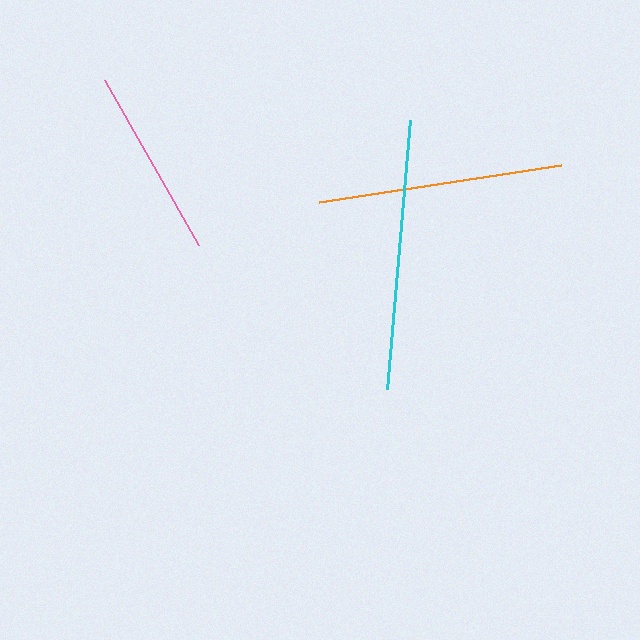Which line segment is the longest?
The cyan line is the longest at approximately 270 pixels.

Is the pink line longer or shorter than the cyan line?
The cyan line is longer than the pink line.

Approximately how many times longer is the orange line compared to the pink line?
The orange line is approximately 1.3 times the length of the pink line.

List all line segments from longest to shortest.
From longest to shortest: cyan, orange, pink.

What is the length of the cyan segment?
The cyan segment is approximately 270 pixels long.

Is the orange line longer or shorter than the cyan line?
The cyan line is longer than the orange line.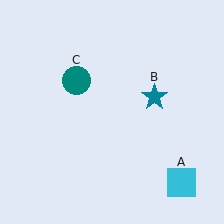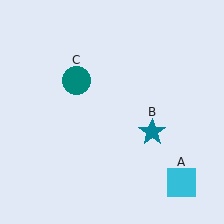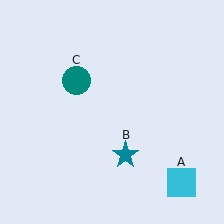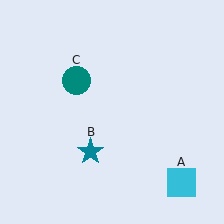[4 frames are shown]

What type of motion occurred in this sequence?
The teal star (object B) rotated clockwise around the center of the scene.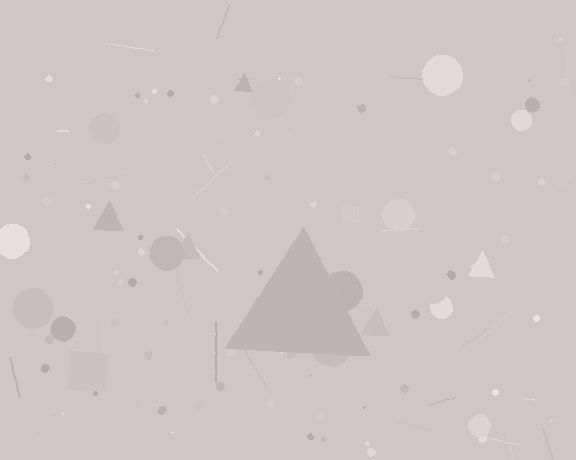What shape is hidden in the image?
A triangle is hidden in the image.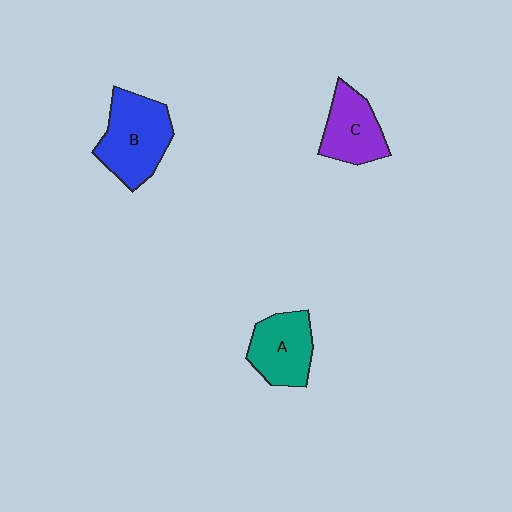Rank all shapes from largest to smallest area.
From largest to smallest: B (blue), A (teal), C (purple).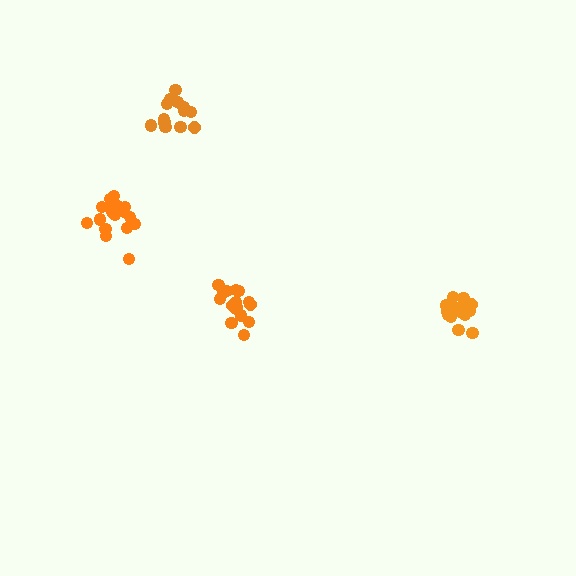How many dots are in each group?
Group 1: 17 dots, Group 2: 16 dots, Group 3: 13 dots, Group 4: 19 dots (65 total).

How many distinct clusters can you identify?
There are 4 distinct clusters.